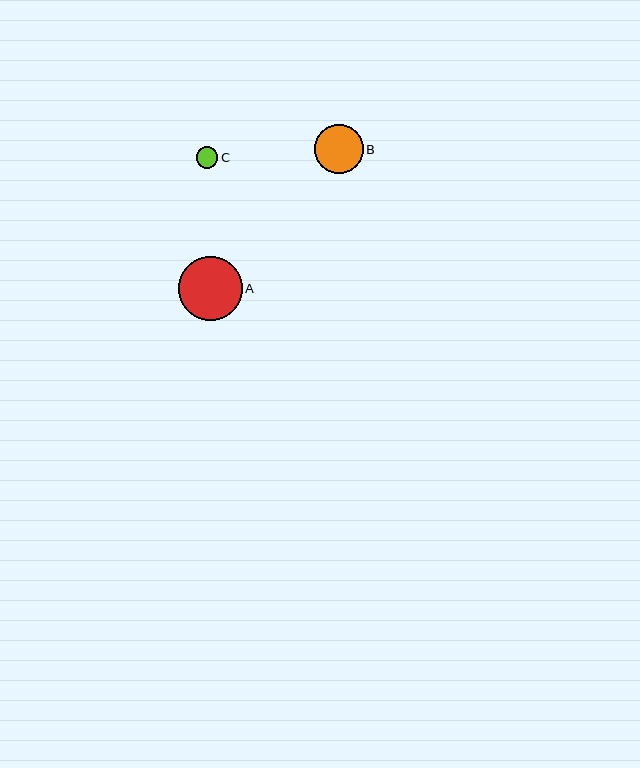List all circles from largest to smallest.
From largest to smallest: A, B, C.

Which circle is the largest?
Circle A is the largest with a size of approximately 64 pixels.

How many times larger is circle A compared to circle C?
Circle A is approximately 3.0 times the size of circle C.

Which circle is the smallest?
Circle C is the smallest with a size of approximately 21 pixels.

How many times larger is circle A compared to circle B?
Circle A is approximately 1.3 times the size of circle B.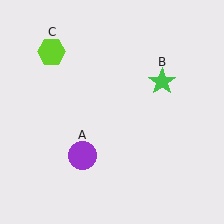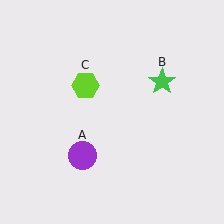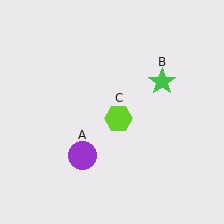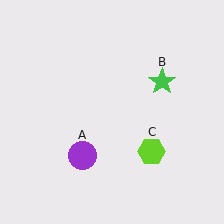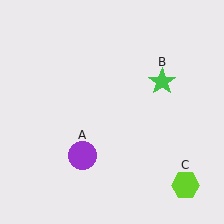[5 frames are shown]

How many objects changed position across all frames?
1 object changed position: lime hexagon (object C).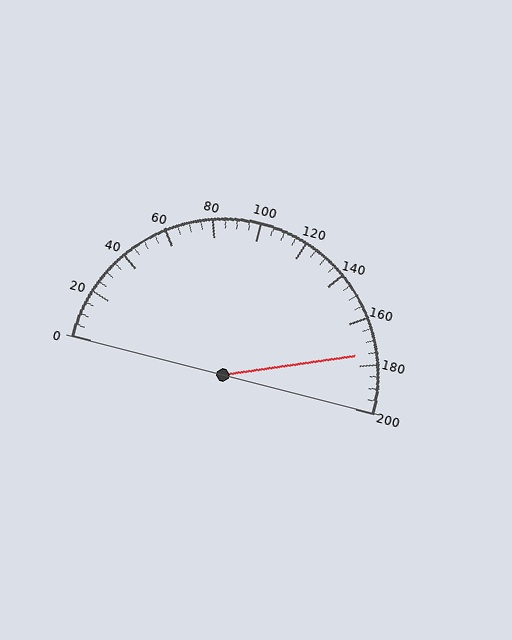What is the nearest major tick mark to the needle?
The nearest major tick mark is 180.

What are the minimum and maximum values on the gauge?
The gauge ranges from 0 to 200.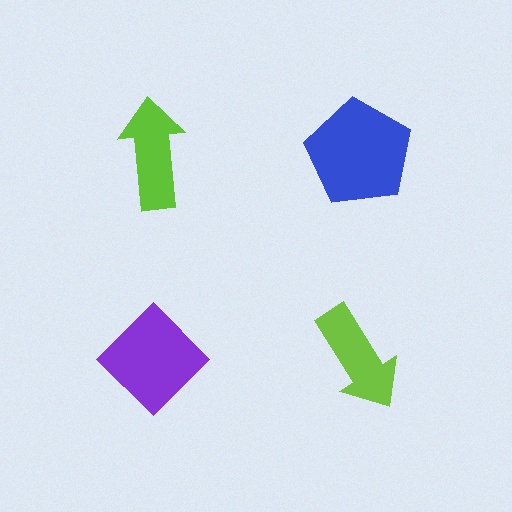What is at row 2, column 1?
A purple diamond.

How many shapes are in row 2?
2 shapes.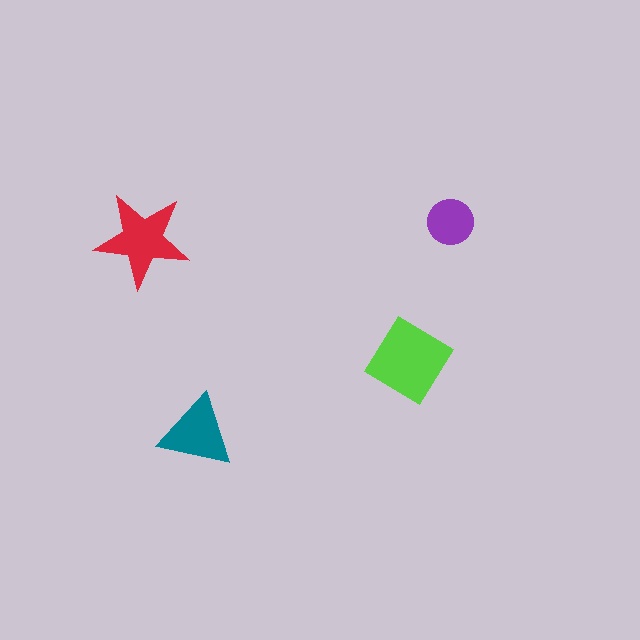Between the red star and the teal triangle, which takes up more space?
The red star.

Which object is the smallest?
The purple circle.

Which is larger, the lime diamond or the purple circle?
The lime diamond.